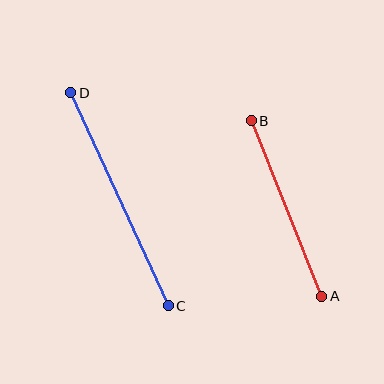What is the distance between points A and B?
The distance is approximately 189 pixels.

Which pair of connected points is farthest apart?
Points C and D are farthest apart.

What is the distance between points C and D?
The distance is approximately 234 pixels.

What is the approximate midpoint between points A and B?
The midpoint is at approximately (287, 208) pixels.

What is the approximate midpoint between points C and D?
The midpoint is at approximately (120, 199) pixels.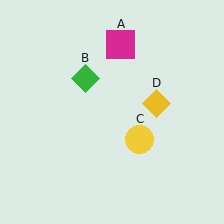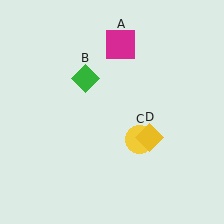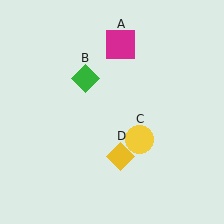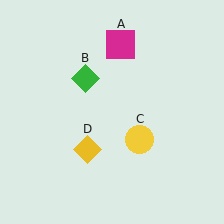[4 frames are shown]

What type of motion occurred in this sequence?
The yellow diamond (object D) rotated clockwise around the center of the scene.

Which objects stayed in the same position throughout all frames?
Magenta square (object A) and green diamond (object B) and yellow circle (object C) remained stationary.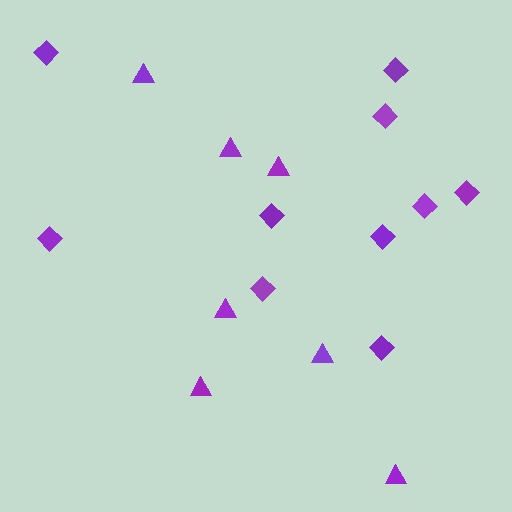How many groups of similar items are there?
There are 2 groups: one group of triangles (7) and one group of diamonds (10).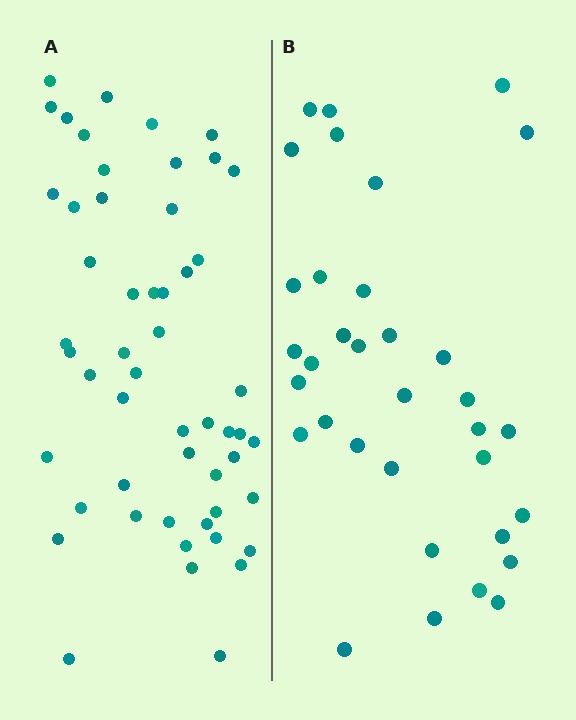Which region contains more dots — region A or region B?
Region A (the left region) has more dots.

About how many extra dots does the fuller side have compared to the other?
Region A has approximately 20 more dots than region B.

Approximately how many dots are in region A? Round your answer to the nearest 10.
About 50 dots. (The exact count is 53, which rounds to 50.)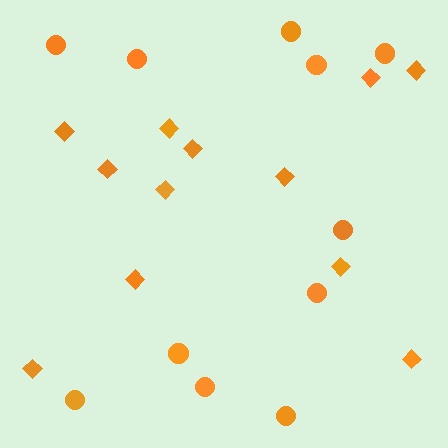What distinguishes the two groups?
There are 2 groups: one group of circles (11) and one group of diamonds (12).